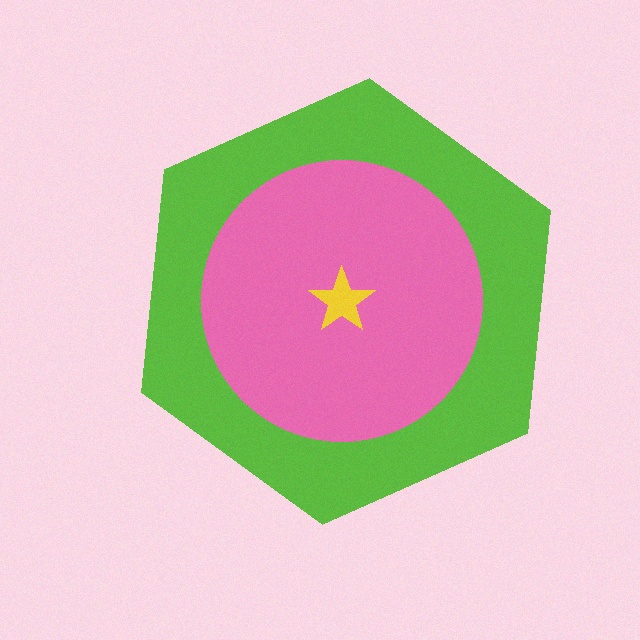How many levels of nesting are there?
3.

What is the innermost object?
The yellow star.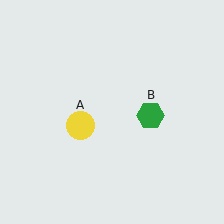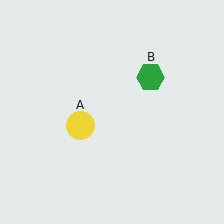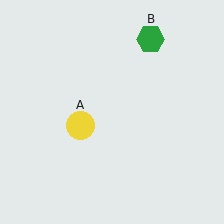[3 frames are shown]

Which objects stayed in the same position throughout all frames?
Yellow circle (object A) remained stationary.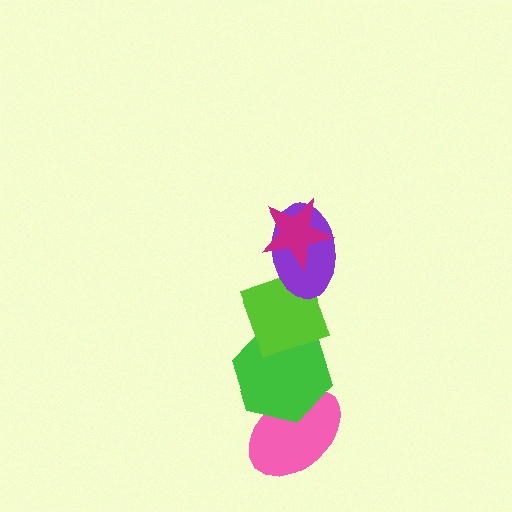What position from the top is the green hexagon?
The green hexagon is 4th from the top.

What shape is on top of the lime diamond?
The purple ellipse is on top of the lime diamond.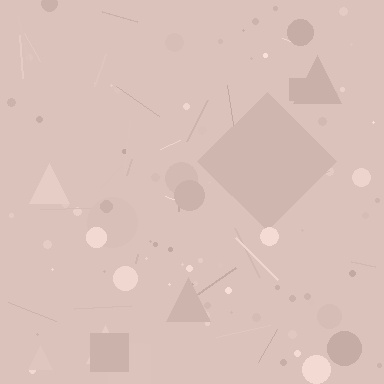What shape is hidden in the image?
A diamond is hidden in the image.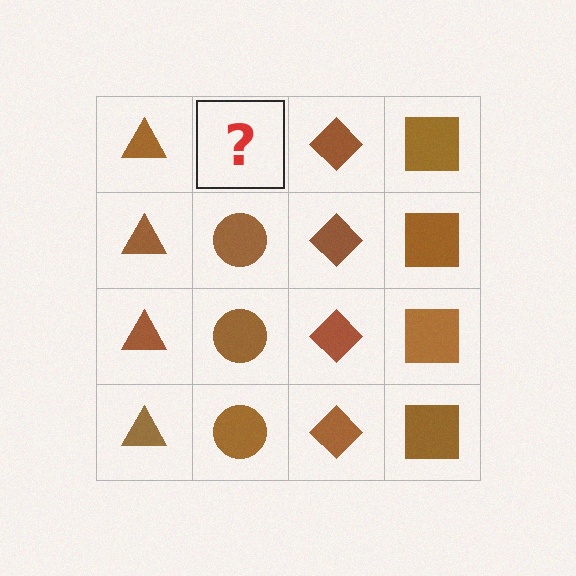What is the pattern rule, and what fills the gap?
The rule is that each column has a consistent shape. The gap should be filled with a brown circle.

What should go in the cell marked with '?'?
The missing cell should contain a brown circle.